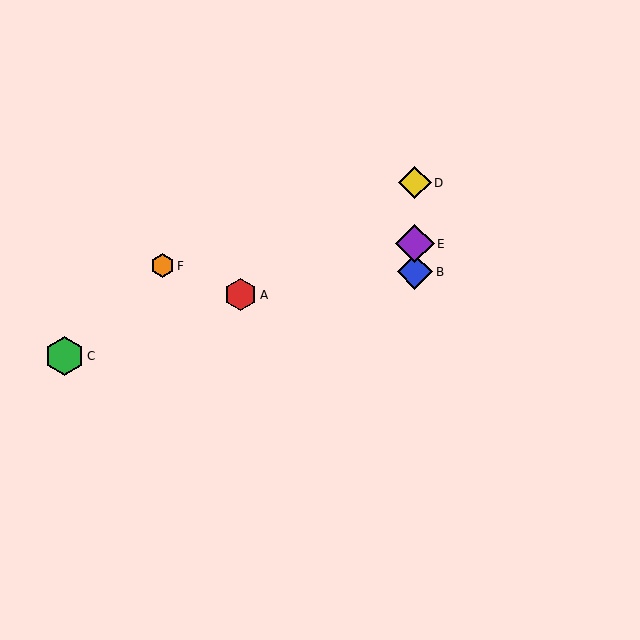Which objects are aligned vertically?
Objects B, D, E are aligned vertically.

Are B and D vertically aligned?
Yes, both are at x≈415.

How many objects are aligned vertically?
3 objects (B, D, E) are aligned vertically.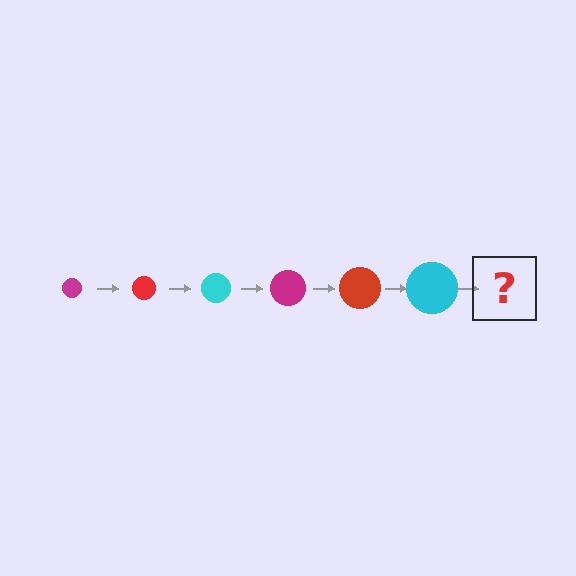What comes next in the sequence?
The next element should be a magenta circle, larger than the previous one.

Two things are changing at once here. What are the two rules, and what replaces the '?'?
The two rules are that the circle grows larger each step and the color cycles through magenta, red, and cyan. The '?' should be a magenta circle, larger than the previous one.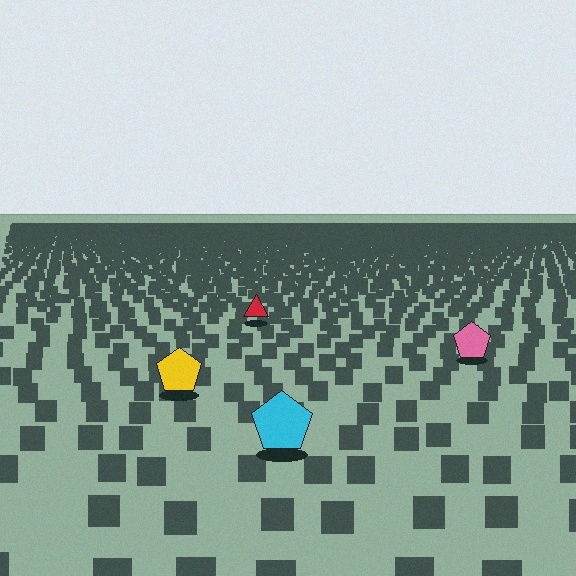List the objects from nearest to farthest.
From nearest to farthest: the cyan pentagon, the yellow pentagon, the pink pentagon, the red triangle.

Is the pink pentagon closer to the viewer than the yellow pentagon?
No. The yellow pentagon is closer — you can tell from the texture gradient: the ground texture is coarser near it.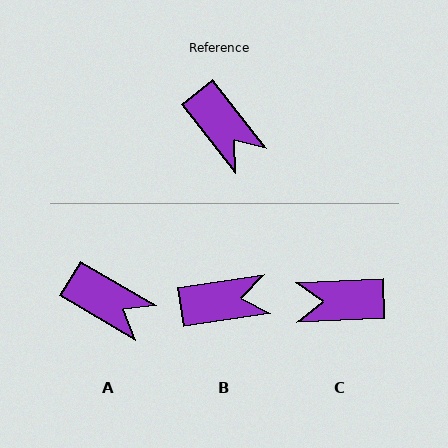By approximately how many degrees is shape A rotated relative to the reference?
Approximately 21 degrees counter-clockwise.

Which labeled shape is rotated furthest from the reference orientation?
C, about 126 degrees away.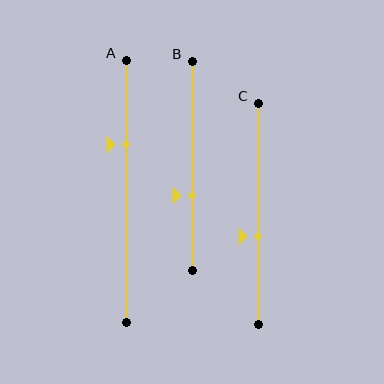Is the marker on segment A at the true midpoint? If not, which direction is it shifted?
No, the marker on segment A is shifted upward by about 18% of the segment length.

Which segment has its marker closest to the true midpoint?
Segment C has its marker closest to the true midpoint.